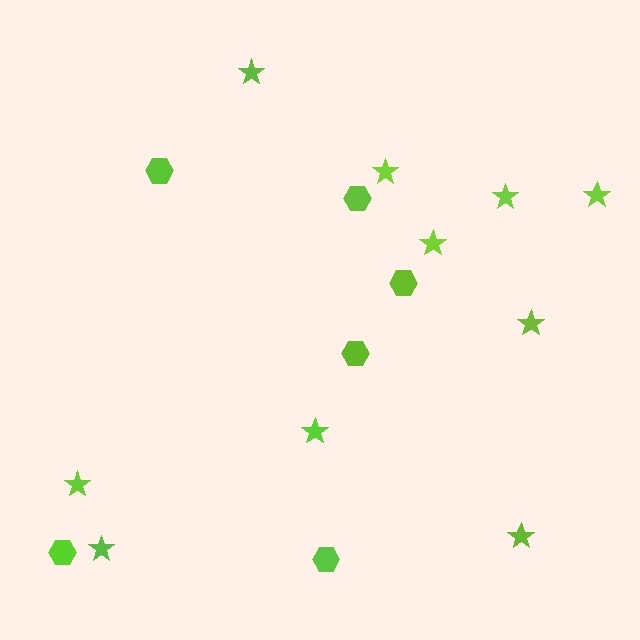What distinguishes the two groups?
There are 2 groups: one group of stars (10) and one group of hexagons (6).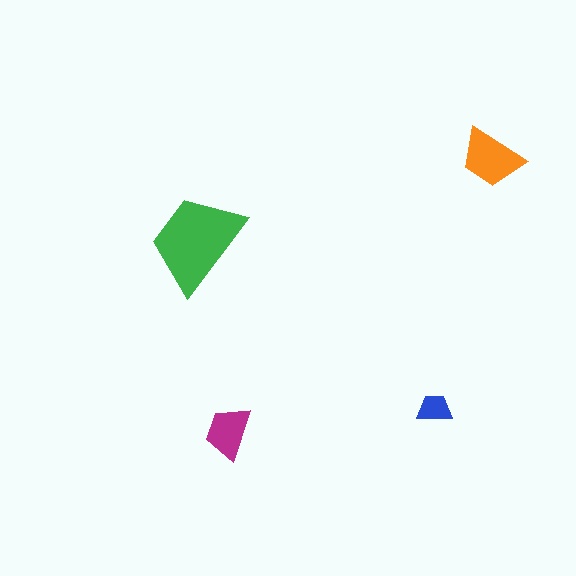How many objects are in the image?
There are 4 objects in the image.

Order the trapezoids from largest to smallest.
the green one, the orange one, the magenta one, the blue one.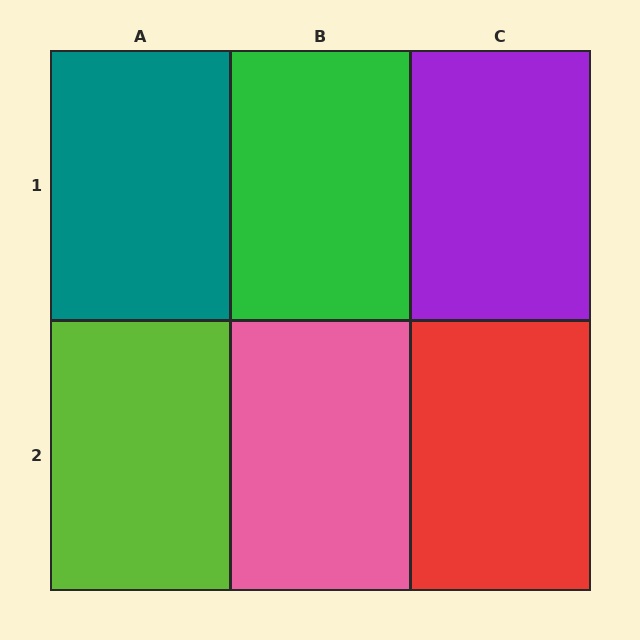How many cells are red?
1 cell is red.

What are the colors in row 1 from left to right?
Teal, green, purple.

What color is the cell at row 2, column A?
Lime.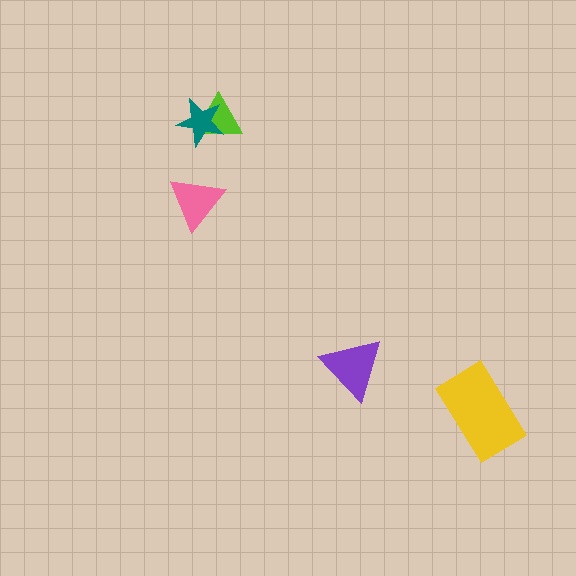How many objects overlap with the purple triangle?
0 objects overlap with the purple triangle.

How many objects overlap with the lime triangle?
1 object overlaps with the lime triangle.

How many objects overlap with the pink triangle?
0 objects overlap with the pink triangle.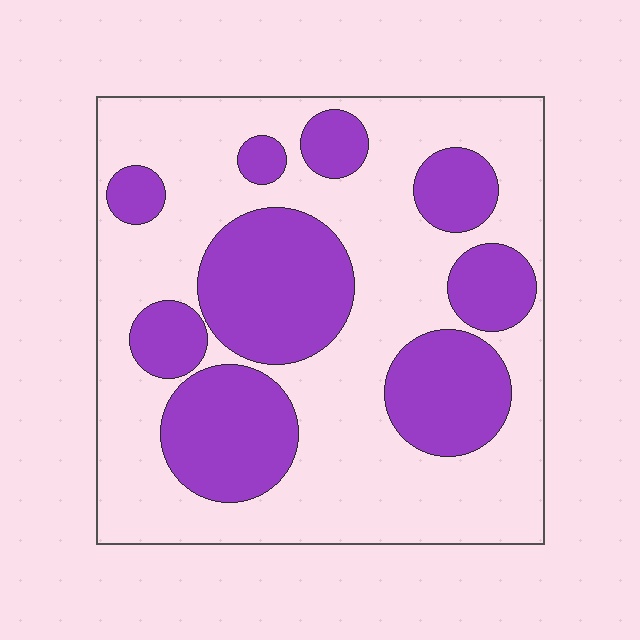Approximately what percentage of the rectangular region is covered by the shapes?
Approximately 35%.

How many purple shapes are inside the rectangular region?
9.